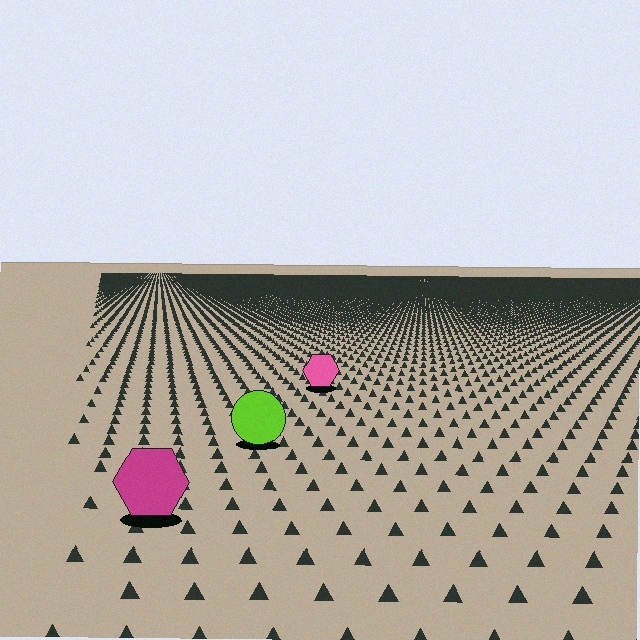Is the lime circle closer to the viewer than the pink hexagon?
Yes. The lime circle is closer — you can tell from the texture gradient: the ground texture is coarser near it.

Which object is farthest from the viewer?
The pink hexagon is farthest from the viewer. It appears smaller and the ground texture around it is denser.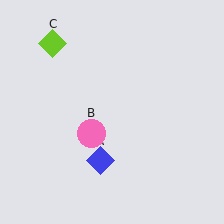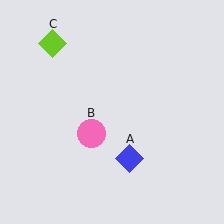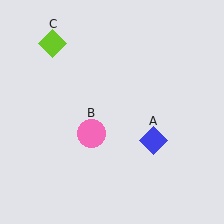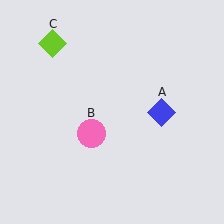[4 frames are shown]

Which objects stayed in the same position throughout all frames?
Pink circle (object B) and lime diamond (object C) remained stationary.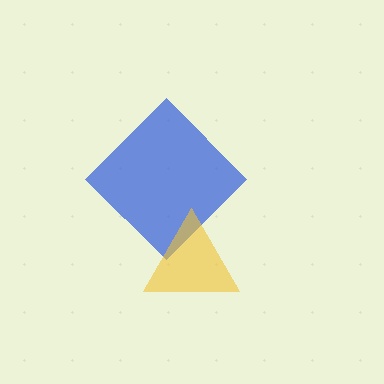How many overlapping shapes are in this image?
There are 2 overlapping shapes in the image.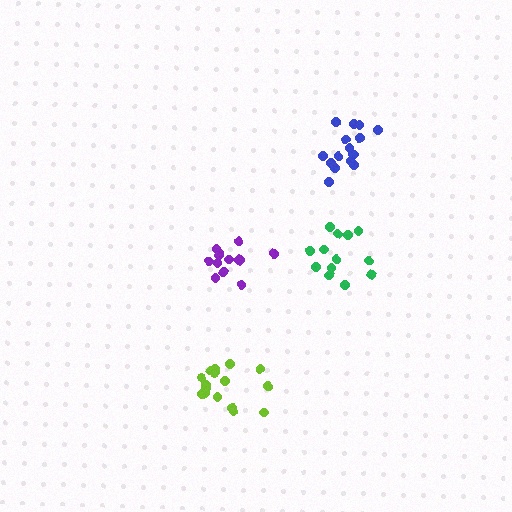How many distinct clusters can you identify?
There are 4 distinct clusters.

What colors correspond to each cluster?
The clusters are colored: lime, green, blue, purple.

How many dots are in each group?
Group 1: 18 dots, Group 2: 13 dots, Group 3: 16 dots, Group 4: 13 dots (60 total).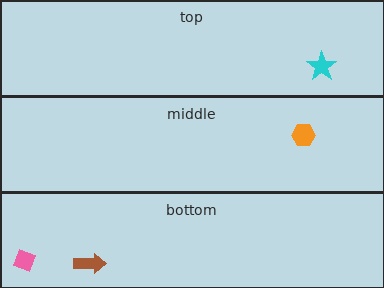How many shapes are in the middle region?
1.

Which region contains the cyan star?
The top region.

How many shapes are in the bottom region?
2.